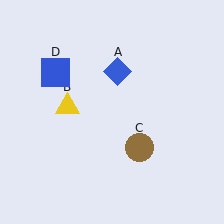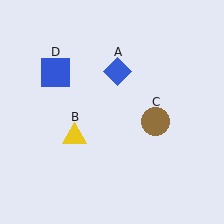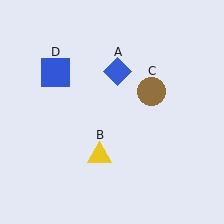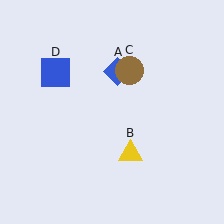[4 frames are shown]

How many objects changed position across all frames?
2 objects changed position: yellow triangle (object B), brown circle (object C).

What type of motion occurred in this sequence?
The yellow triangle (object B), brown circle (object C) rotated counterclockwise around the center of the scene.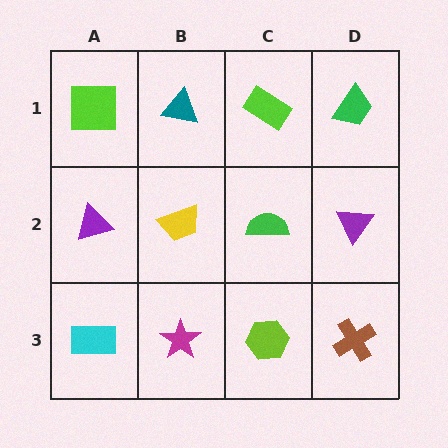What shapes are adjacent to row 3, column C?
A green semicircle (row 2, column C), a magenta star (row 3, column B), a brown cross (row 3, column D).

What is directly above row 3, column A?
A purple triangle.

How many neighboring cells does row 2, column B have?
4.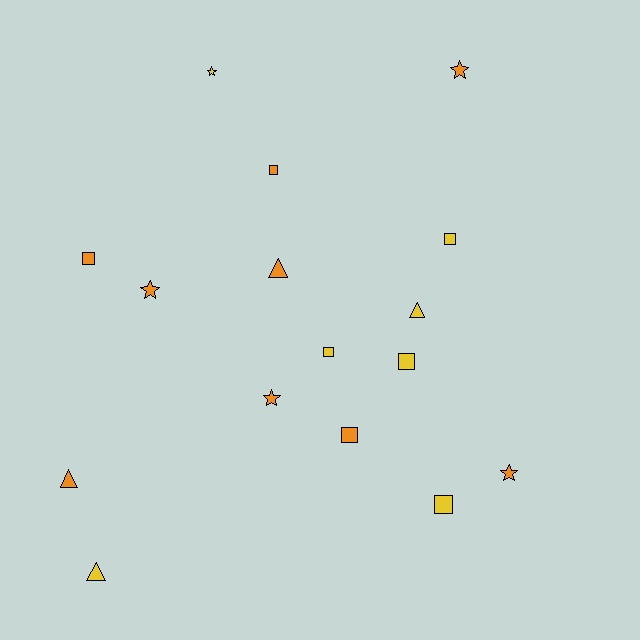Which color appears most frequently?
Orange, with 9 objects.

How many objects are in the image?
There are 16 objects.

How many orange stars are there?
There are 4 orange stars.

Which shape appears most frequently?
Square, with 7 objects.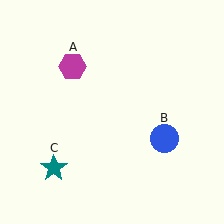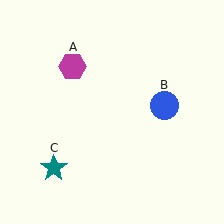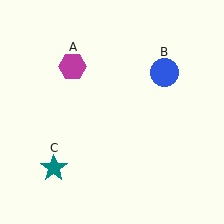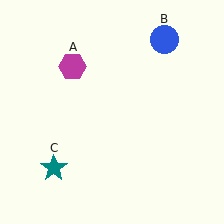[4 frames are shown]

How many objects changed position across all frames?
1 object changed position: blue circle (object B).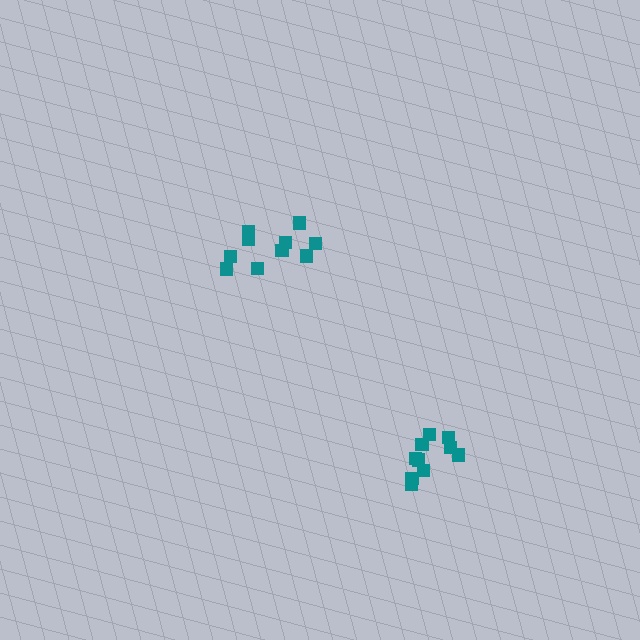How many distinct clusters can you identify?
There are 2 distinct clusters.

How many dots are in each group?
Group 1: 10 dots, Group 2: 10 dots (20 total).